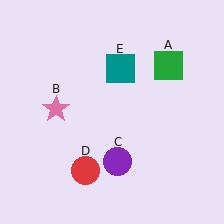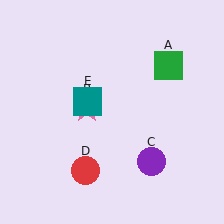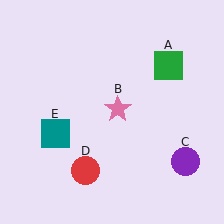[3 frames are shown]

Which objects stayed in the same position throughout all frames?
Green square (object A) and red circle (object D) remained stationary.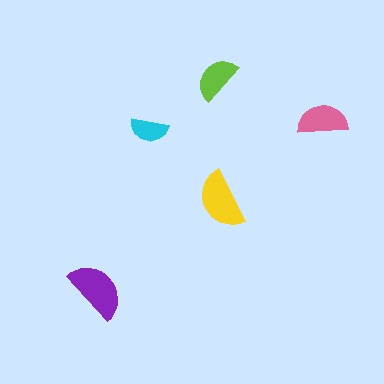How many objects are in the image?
There are 5 objects in the image.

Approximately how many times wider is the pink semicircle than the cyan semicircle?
About 1.5 times wider.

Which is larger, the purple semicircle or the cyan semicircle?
The purple one.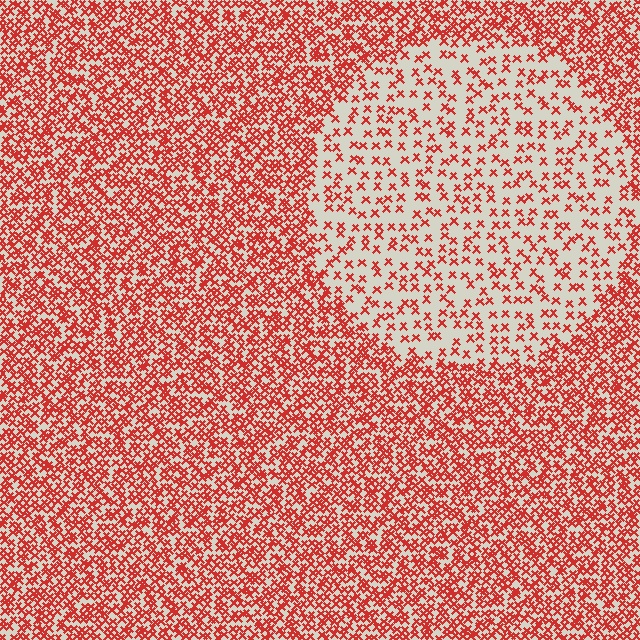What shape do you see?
I see a circle.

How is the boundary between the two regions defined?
The boundary is defined by a change in element density (approximately 2.6x ratio). All elements are the same color, size, and shape.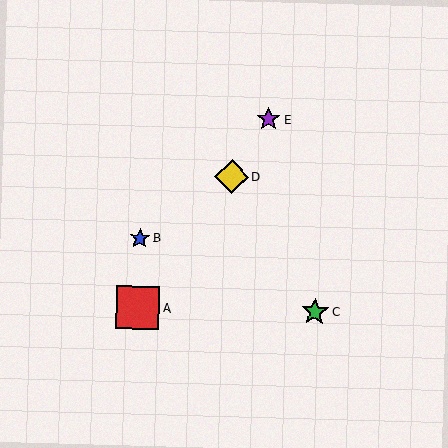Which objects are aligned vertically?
Objects A, B are aligned vertically.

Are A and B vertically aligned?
Yes, both are at x≈138.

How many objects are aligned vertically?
2 objects (A, B) are aligned vertically.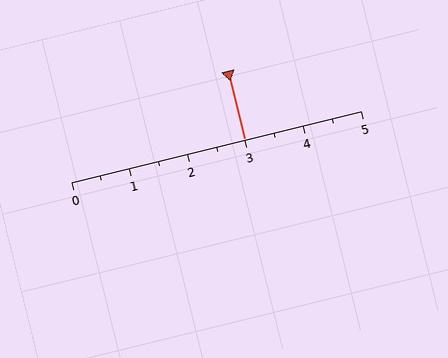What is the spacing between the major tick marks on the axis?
The major ticks are spaced 1 apart.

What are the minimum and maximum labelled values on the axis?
The axis runs from 0 to 5.